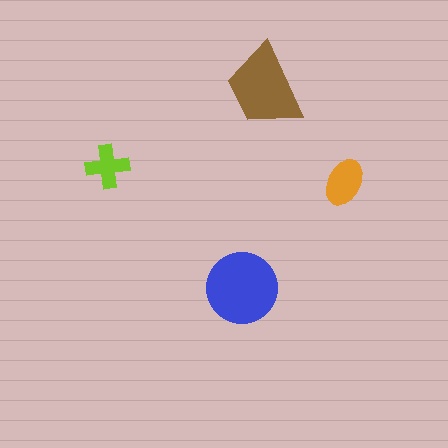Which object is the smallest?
The lime cross.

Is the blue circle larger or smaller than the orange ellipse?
Larger.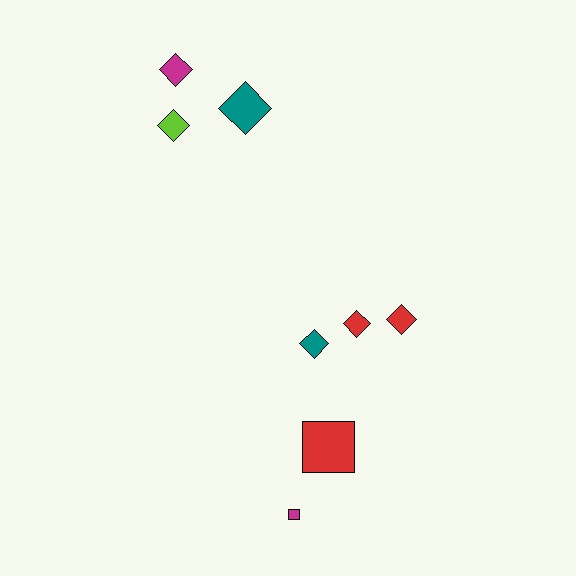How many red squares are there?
There is 1 red square.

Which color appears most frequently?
Red, with 3 objects.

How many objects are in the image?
There are 8 objects.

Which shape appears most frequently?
Diamond, with 6 objects.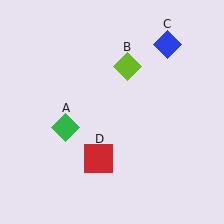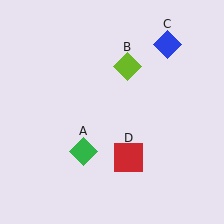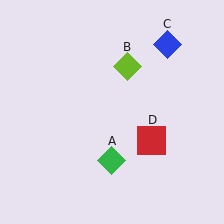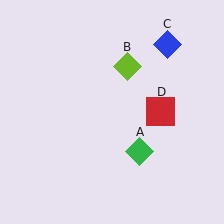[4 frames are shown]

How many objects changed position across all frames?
2 objects changed position: green diamond (object A), red square (object D).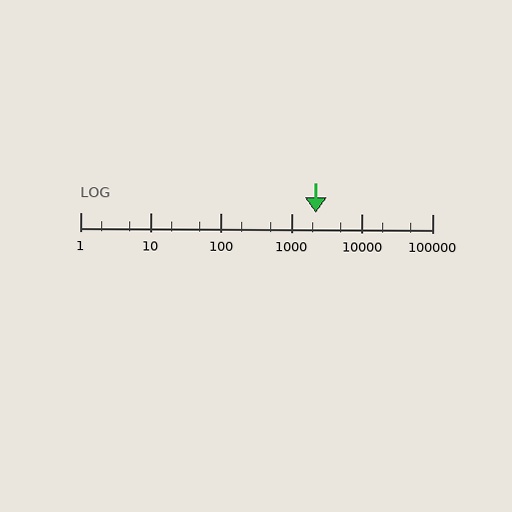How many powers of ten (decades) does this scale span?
The scale spans 5 decades, from 1 to 100000.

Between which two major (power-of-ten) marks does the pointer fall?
The pointer is between 1000 and 10000.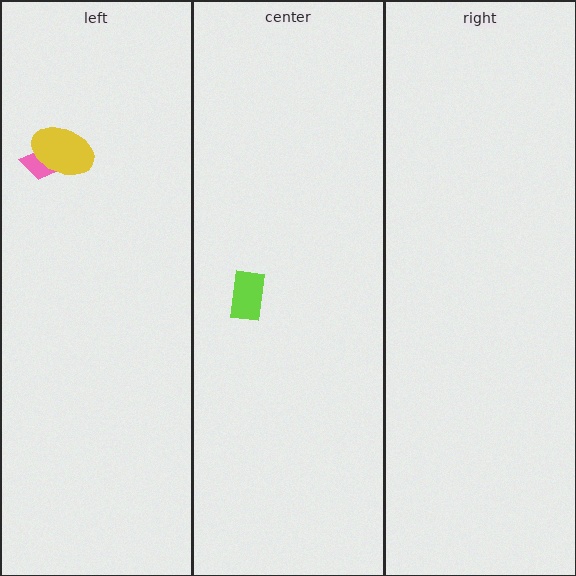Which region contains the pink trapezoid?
The left region.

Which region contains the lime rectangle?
The center region.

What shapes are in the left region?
The pink trapezoid, the yellow ellipse.